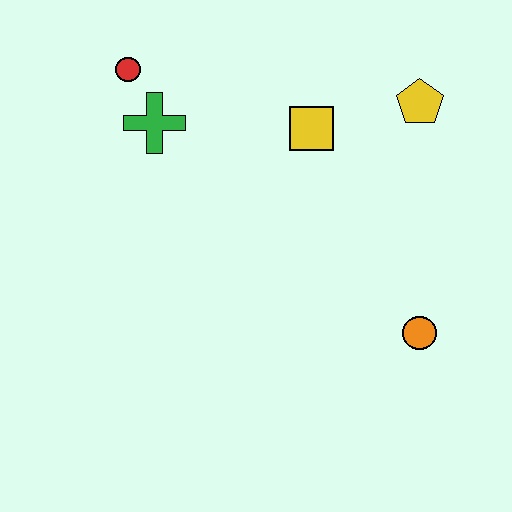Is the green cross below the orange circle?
No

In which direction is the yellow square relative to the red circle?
The yellow square is to the right of the red circle.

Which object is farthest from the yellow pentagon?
The red circle is farthest from the yellow pentagon.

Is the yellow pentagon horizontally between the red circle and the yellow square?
No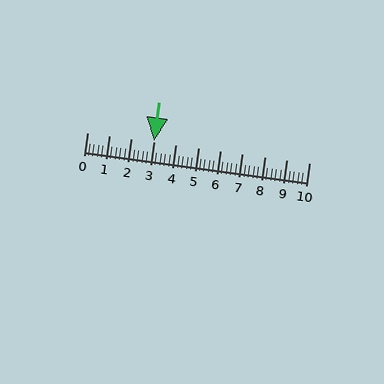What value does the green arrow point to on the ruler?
The green arrow points to approximately 3.0.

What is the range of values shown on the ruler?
The ruler shows values from 0 to 10.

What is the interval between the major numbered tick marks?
The major tick marks are spaced 1 units apart.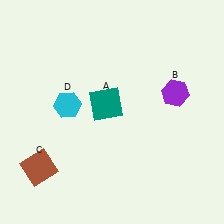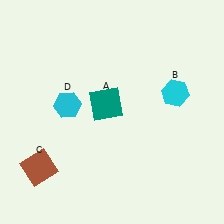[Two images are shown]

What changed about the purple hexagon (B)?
In Image 1, B is purple. In Image 2, it changed to cyan.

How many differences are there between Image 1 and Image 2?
There is 1 difference between the two images.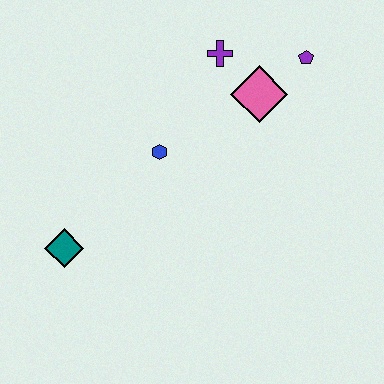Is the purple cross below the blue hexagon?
No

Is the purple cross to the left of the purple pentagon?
Yes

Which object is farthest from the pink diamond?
The teal diamond is farthest from the pink diamond.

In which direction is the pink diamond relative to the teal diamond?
The pink diamond is to the right of the teal diamond.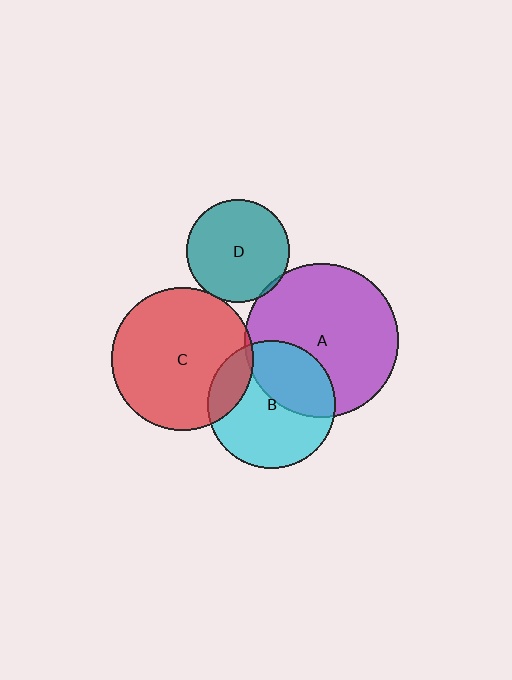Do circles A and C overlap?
Yes.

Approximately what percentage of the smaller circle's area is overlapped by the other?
Approximately 5%.